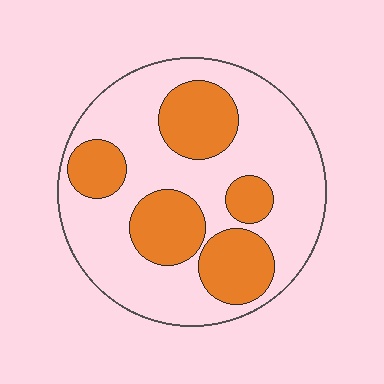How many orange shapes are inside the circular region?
5.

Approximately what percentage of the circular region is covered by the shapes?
Approximately 35%.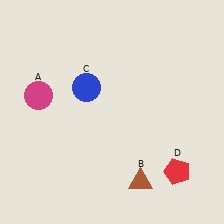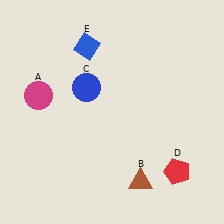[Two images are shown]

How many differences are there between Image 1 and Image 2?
There is 1 difference between the two images.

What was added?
A blue diamond (E) was added in Image 2.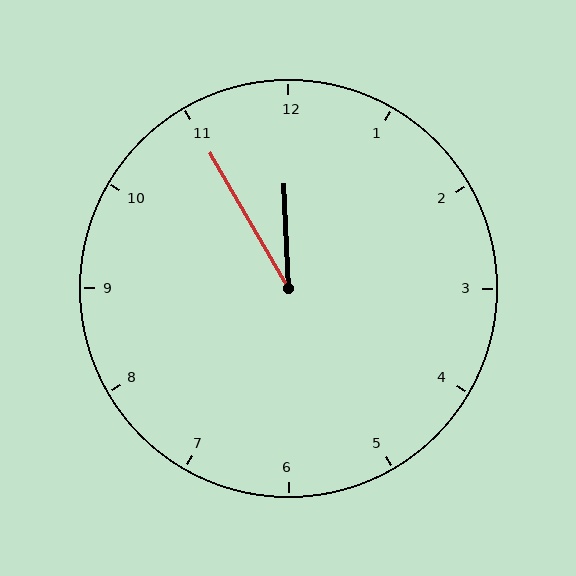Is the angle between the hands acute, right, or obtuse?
It is acute.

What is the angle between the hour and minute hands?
Approximately 28 degrees.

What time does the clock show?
11:55.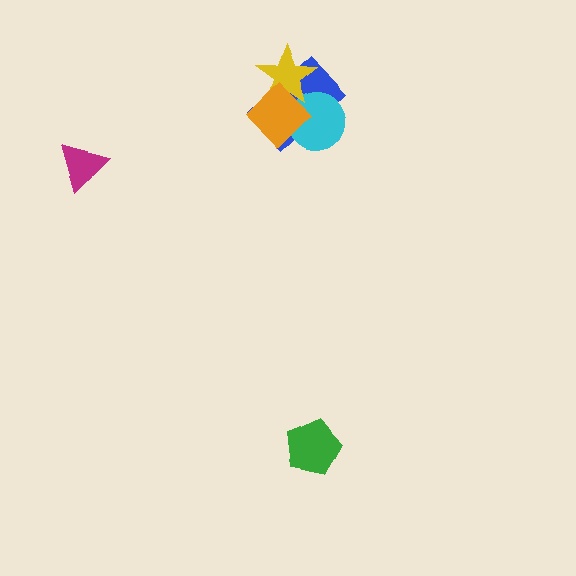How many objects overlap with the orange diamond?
3 objects overlap with the orange diamond.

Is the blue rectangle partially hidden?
Yes, it is partially covered by another shape.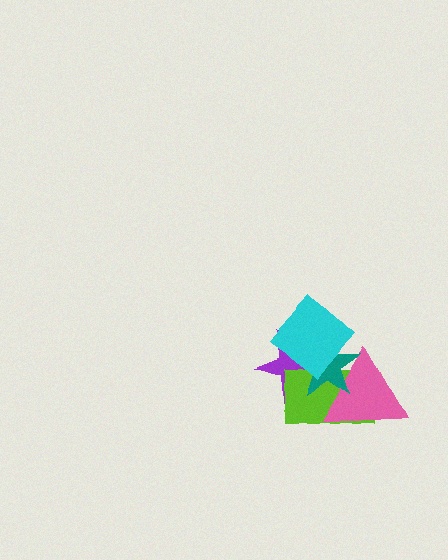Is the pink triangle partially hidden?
Yes, it is partially covered by another shape.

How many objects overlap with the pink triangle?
4 objects overlap with the pink triangle.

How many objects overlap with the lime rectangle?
4 objects overlap with the lime rectangle.